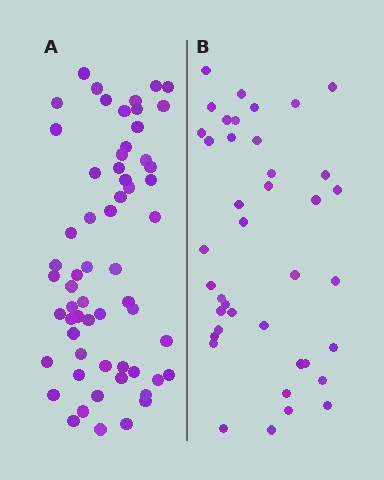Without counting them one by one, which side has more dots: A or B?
Region A (the left region) has more dots.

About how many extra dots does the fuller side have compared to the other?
Region A has approximately 20 more dots than region B.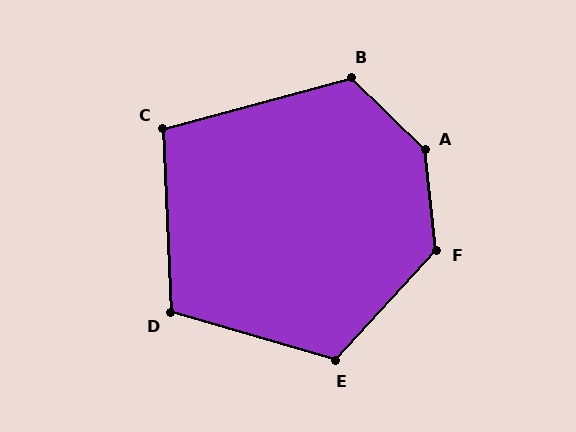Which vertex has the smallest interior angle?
C, at approximately 103 degrees.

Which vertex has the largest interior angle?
A, at approximately 141 degrees.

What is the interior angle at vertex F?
Approximately 131 degrees (obtuse).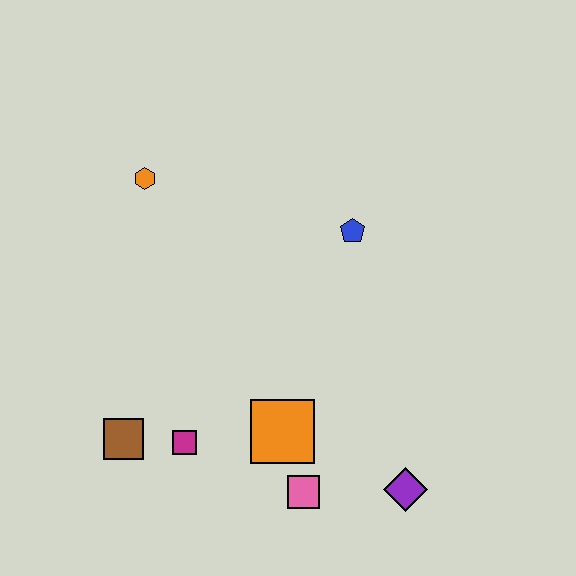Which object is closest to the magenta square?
The brown square is closest to the magenta square.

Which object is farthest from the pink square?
The orange hexagon is farthest from the pink square.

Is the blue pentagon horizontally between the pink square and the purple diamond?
Yes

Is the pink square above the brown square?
No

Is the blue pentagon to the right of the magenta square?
Yes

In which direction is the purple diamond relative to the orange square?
The purple diamond is to the right of the orange square.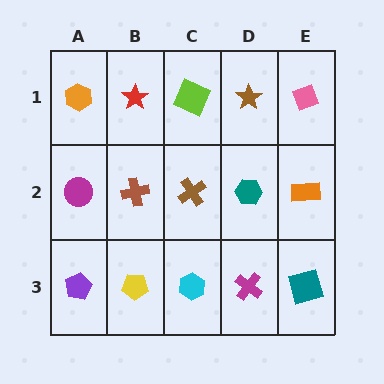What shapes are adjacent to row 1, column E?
An orange rectangle (row 2, column E), a brown star (row 1, column D).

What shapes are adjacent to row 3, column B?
A brown cross (row 2, column B), a purple pentagon (row 3, column A), a cyan hexagon (row 3, column C).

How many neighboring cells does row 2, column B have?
4.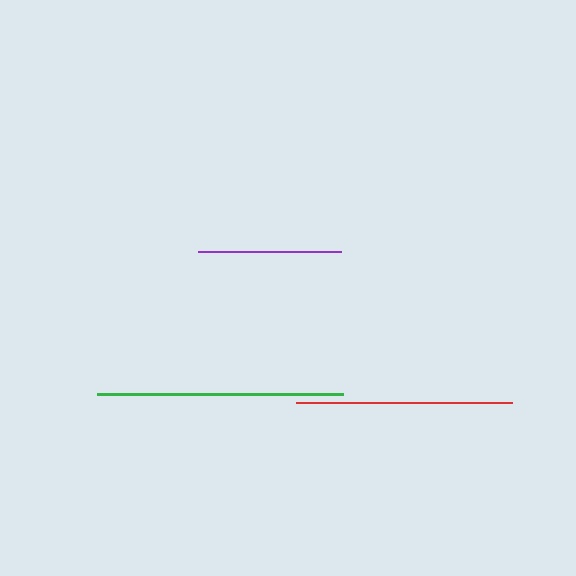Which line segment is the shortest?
The purple line is the shortest at approximately 143 pixels.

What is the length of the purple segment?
The purple segment is approximately 143 pixels long.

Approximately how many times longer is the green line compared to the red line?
The green line is approximately 1.1 times the length of the red line.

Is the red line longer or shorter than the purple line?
The red line is longer than the purple line.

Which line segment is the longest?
The green line is the longest at approximately 247 pixels.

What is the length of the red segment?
The red segment is approximately 216 pixels long.